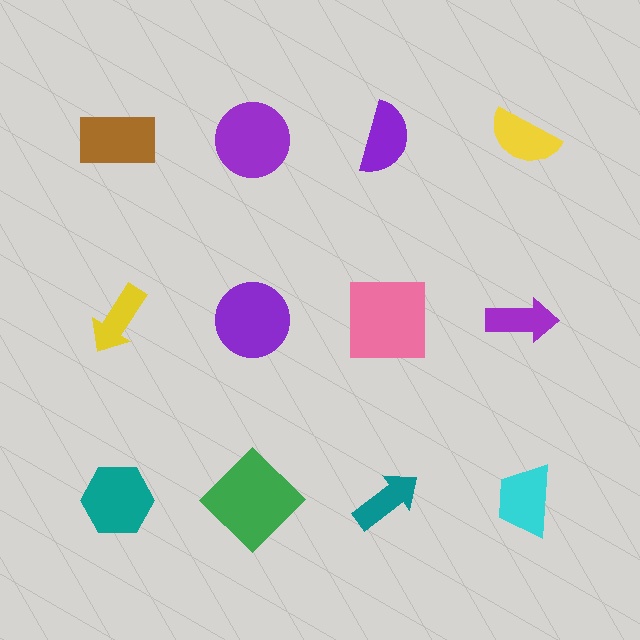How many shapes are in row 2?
4 shapes.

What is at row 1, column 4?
A yellow semicircle.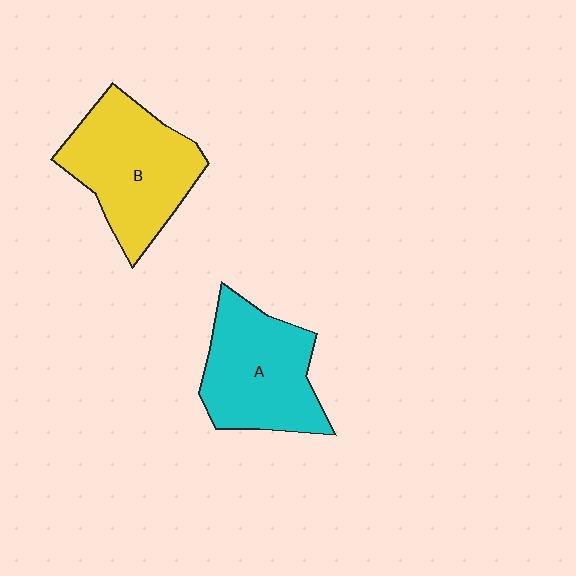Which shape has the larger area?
Shape B (yellow).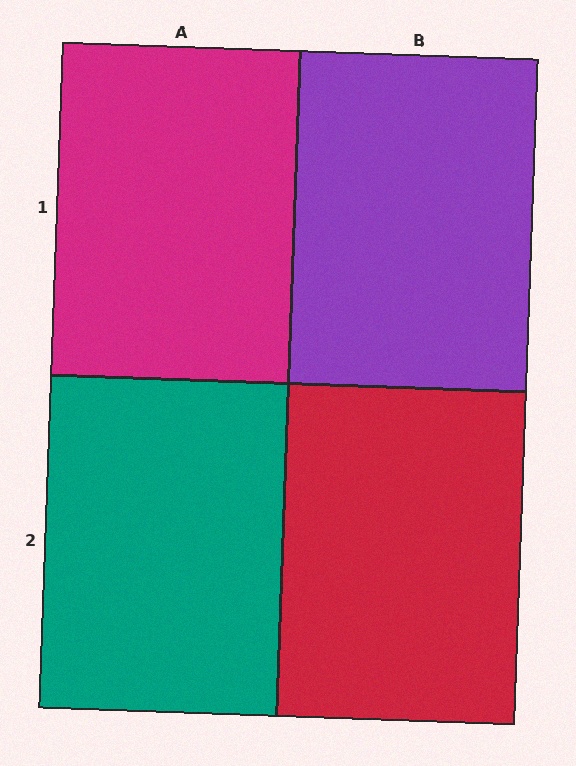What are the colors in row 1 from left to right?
Magenta, purple.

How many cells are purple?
1 cell is purple.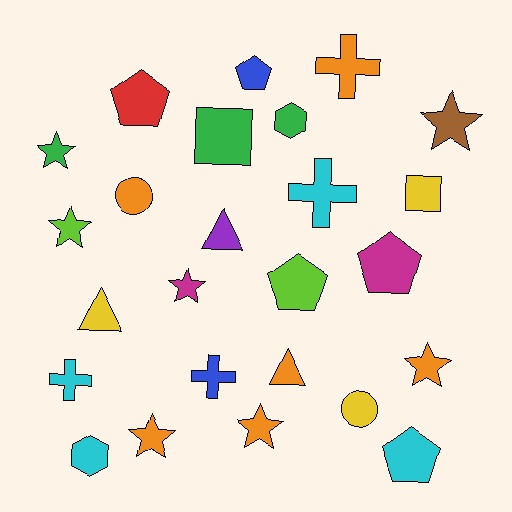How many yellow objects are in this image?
There are 3 yellow objects.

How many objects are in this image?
There are 25 objects.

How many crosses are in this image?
There are 4 crosses.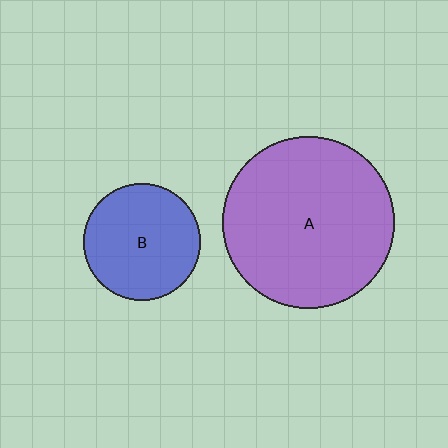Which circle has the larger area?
Circle A (purple).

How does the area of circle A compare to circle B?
Approximately 2.2 times.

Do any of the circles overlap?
No, none of the circles overlap.